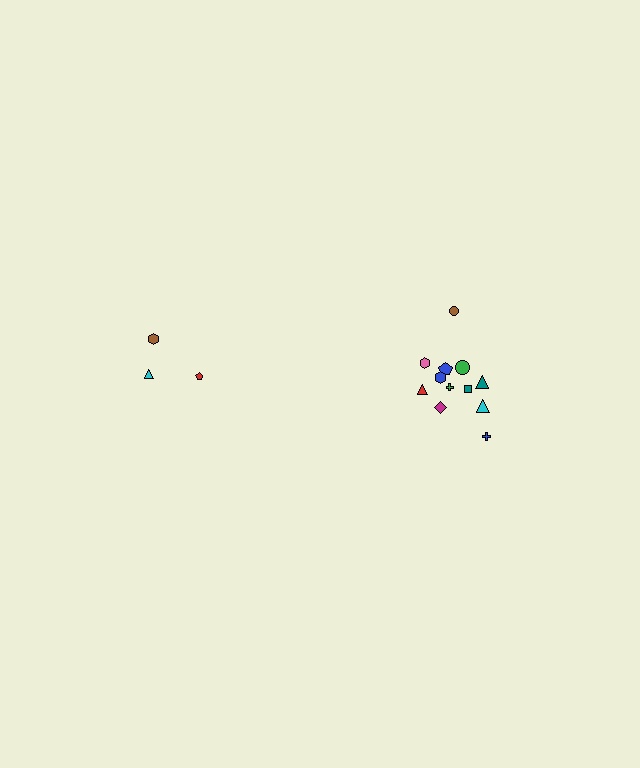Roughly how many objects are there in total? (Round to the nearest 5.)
Roughly 15 objects in total.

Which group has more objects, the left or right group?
The right group.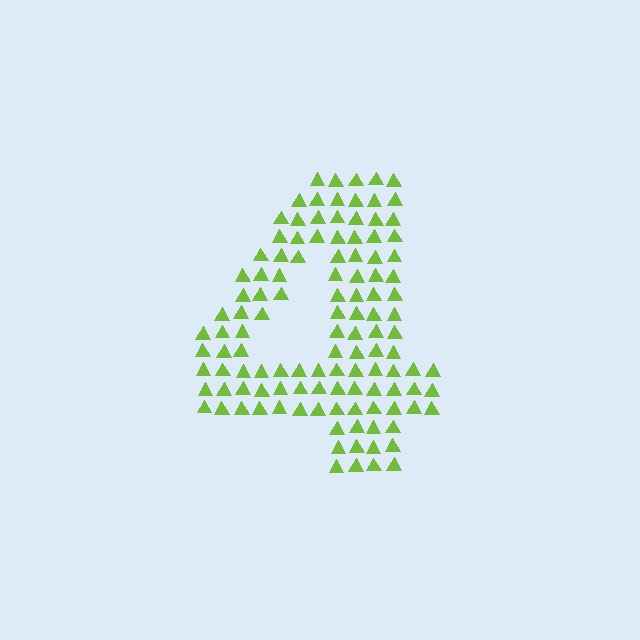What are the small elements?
The small elements are triangles.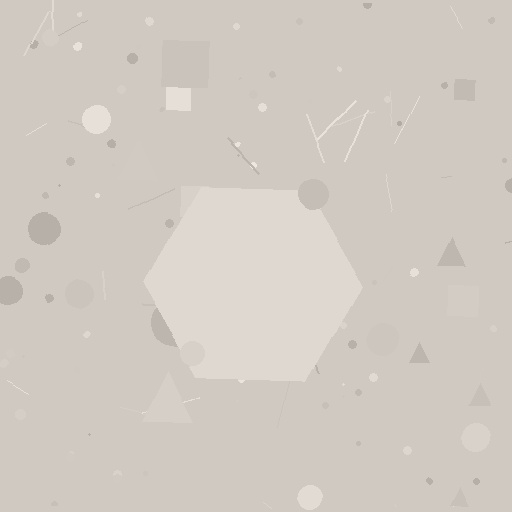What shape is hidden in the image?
A hexagon is hidden in the image.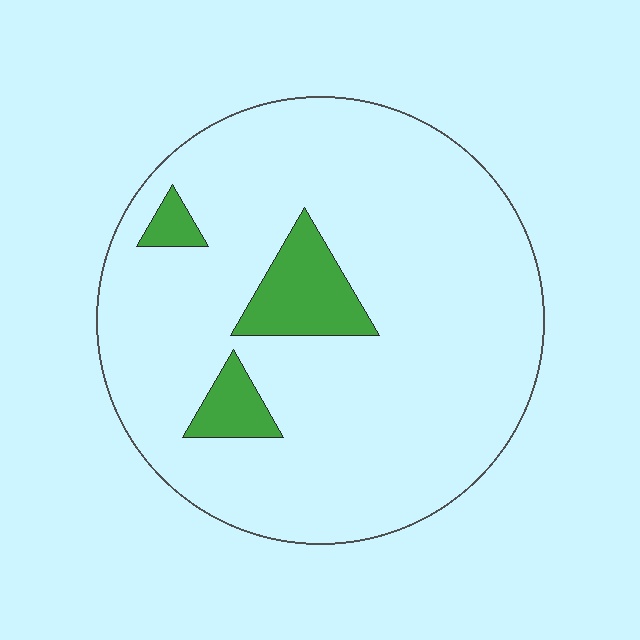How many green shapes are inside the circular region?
3.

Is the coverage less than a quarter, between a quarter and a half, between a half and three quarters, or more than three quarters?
Less than a quarter.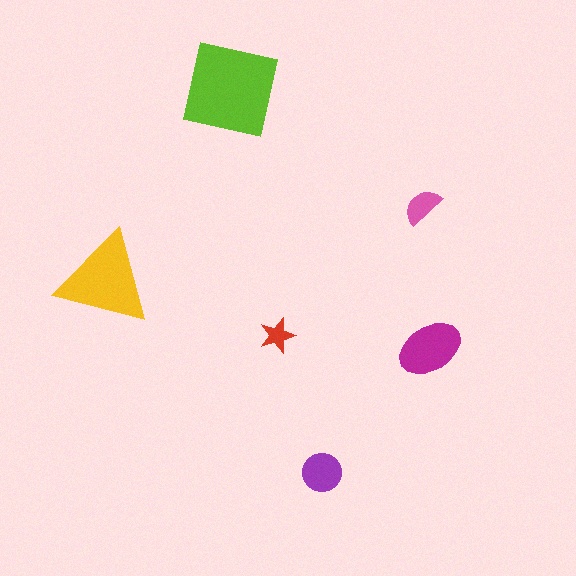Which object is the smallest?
The red star.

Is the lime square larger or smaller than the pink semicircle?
Larger.